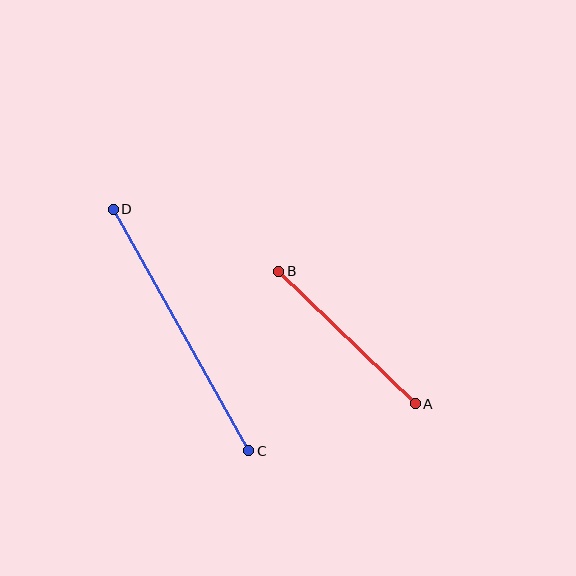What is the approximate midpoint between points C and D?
The midpoint is at approximately (181, 330) pixels.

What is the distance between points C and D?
The distance is approximately 277 pixels.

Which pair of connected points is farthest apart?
Points C and D are farthest apart.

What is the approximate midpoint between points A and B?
The midpoint is at approximately (347, 337) pixels.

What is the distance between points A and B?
The distance is approximately 190 pixels.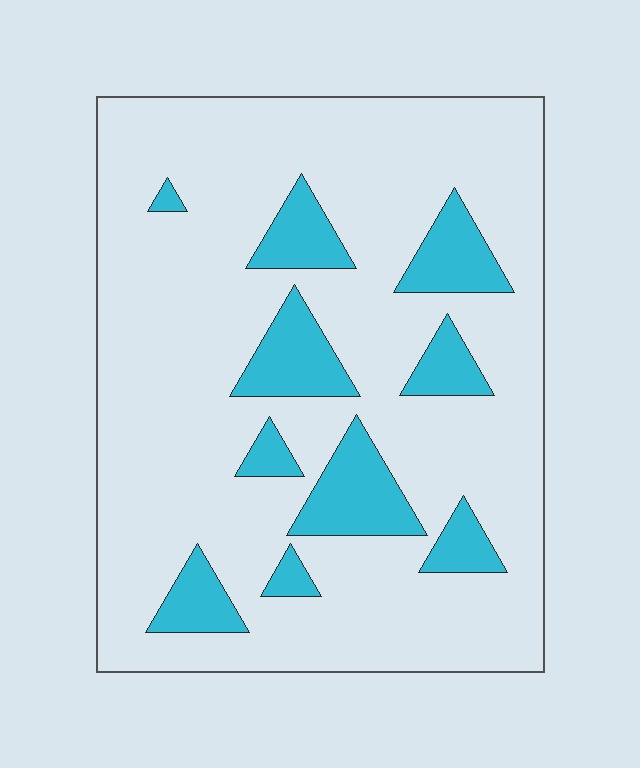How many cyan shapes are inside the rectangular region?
10.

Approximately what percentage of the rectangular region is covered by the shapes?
Approximately 15%.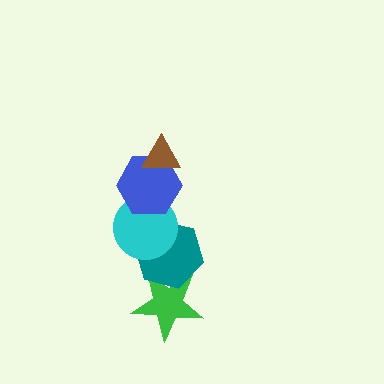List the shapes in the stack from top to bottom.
From top to bottom: the brown triangle, the blue hexagon, the cyan circle, the teal hexagon, the green star.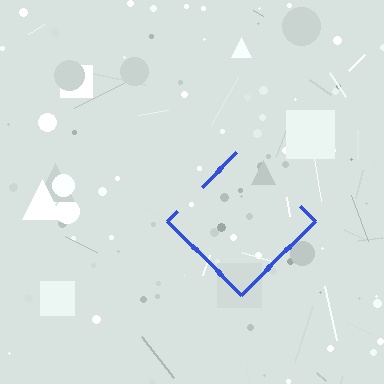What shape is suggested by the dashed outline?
The dashed outline suggests a diamond.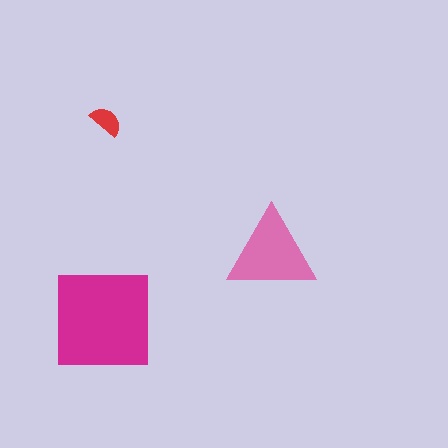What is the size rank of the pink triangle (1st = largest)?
2nd.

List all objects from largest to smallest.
The magenta square, the pink triangle, the red semicircle.